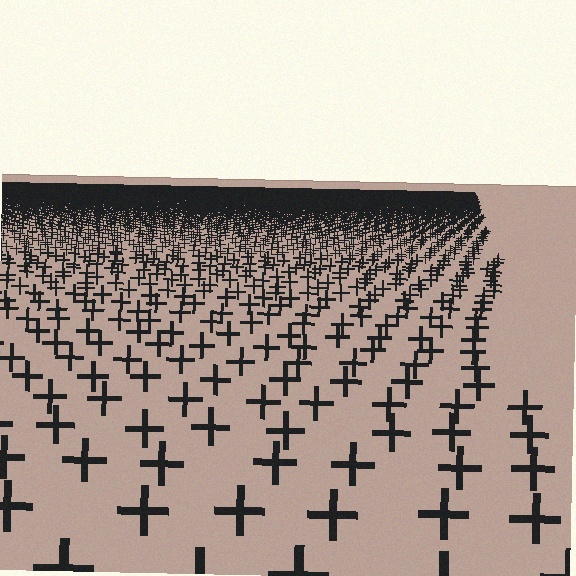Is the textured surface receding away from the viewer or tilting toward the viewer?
The surface is receding away from the viewer. Texture elements get smaller and denser toward the top.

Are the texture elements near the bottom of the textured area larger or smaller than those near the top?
Larger. Near the bottom, elements are closer to the viewer and appear at a bigger on-screen size.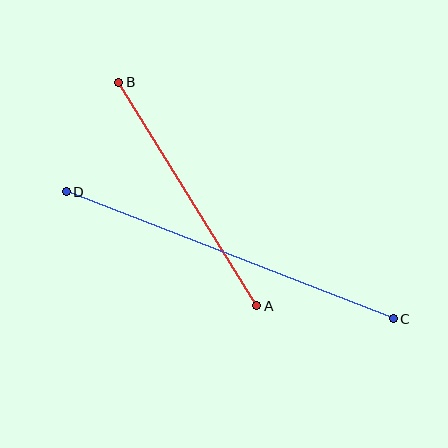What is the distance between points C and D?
The distance is approximately 351 pixels.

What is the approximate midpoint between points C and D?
The midpoint is at approximately (230, 255) pixels.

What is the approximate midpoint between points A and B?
The midpoint is at approximately (188, 194) pixels.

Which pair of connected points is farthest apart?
Points C and D are farthest apart.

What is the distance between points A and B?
The distance is approximately 263 pixels.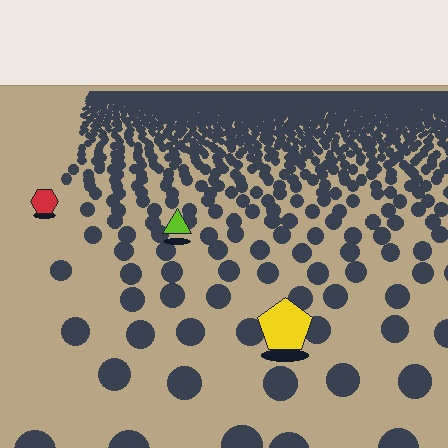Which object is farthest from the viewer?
The red hexagon is farthest from the viewer. It appears smaller and the ground texture around it is denser.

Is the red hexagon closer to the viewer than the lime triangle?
No. The lime triangle is closer — you can tell from the texture gradient: the ground texture is coarser near it.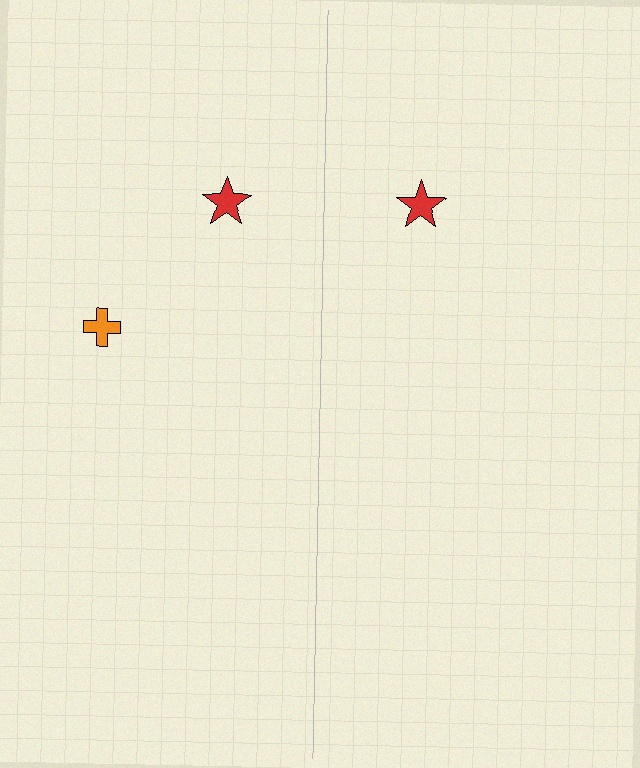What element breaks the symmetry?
A orange cross is missing from the right side.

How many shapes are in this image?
There are 3 shapes in this image.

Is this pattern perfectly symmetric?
No, the pattern is not perfectly symmetric. A orange cross is missing from the right side.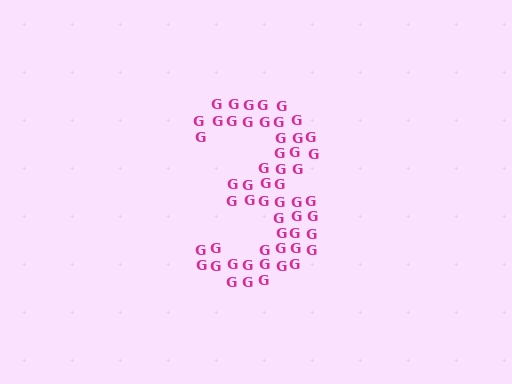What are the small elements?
The small elements are letter G's.